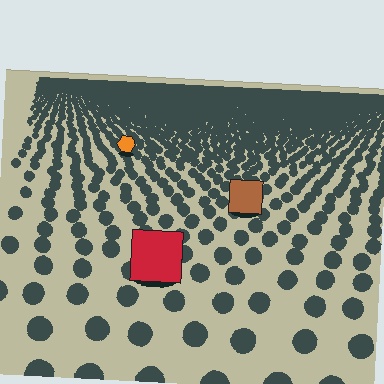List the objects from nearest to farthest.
From nearest to farthest: the red square, the brown square, the orange hexagon.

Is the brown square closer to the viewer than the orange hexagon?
Yes. The brown square is closer — you can tell from the texture gradient: the ground texture is coarser near it.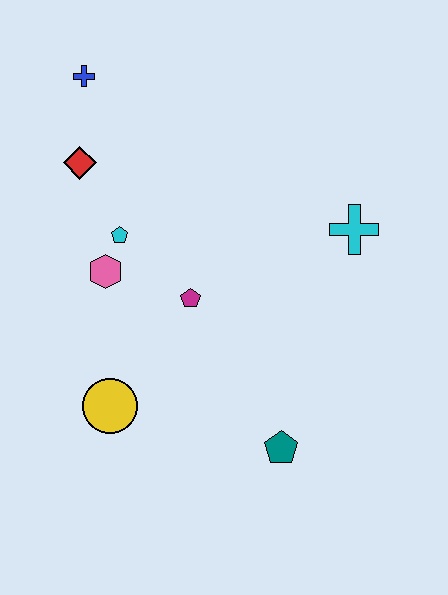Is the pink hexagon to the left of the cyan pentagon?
Yes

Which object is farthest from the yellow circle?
The blue cross is farthest from the yellow circle.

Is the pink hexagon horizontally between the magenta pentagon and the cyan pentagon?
No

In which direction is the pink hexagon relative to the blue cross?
The pink hexagon is below the blue cross.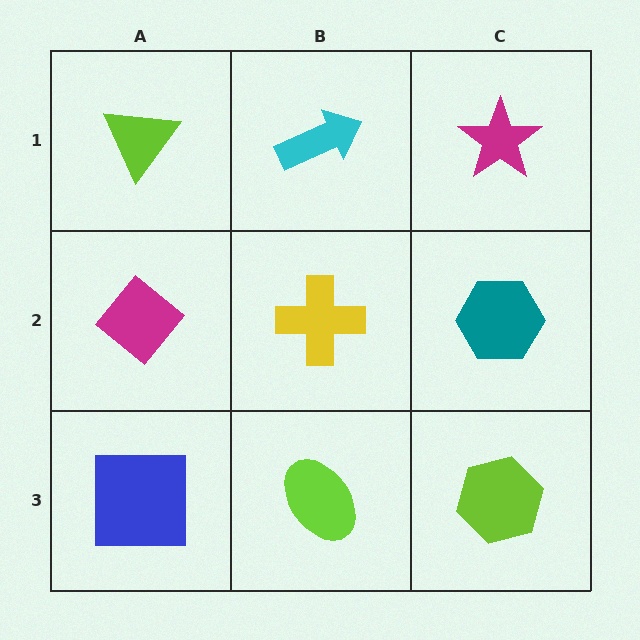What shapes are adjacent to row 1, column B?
A yellow cross (row 2, column B), a lime triangle (row 1, column A), a magenta star (row 1, column C).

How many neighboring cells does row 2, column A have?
3.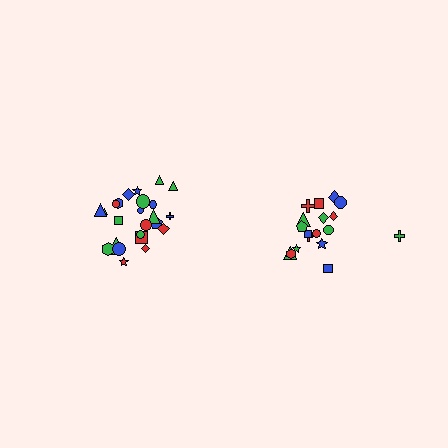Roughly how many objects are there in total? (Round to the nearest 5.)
Roughly 45 objects in total.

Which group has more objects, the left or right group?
The left group.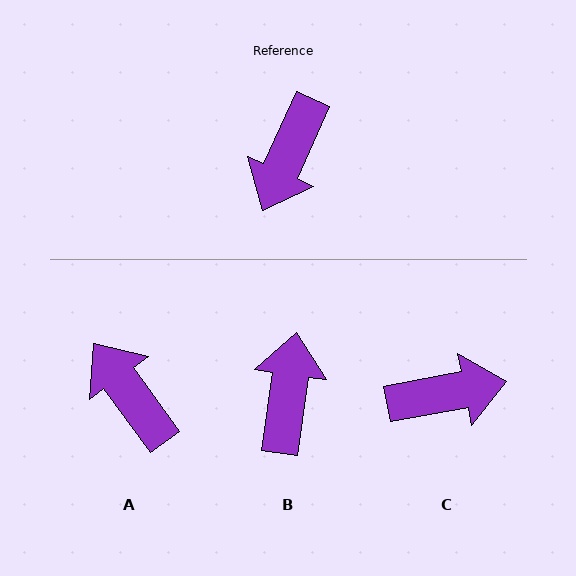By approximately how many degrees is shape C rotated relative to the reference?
Approximately 125 degrees counter-clockwise.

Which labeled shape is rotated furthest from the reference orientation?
B, about 163 degrees away.